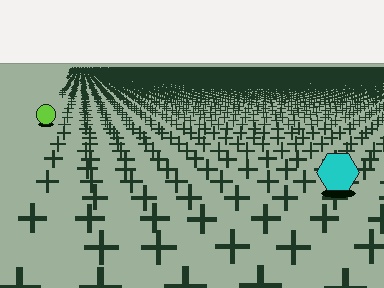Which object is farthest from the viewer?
The lime circle is farthest from the viewer. It appears smaller and the ground texture around it is denser.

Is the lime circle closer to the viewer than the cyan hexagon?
No. The cyan hexagon is closer — you can tell from the texture gradient: the ground texture is coarser near it.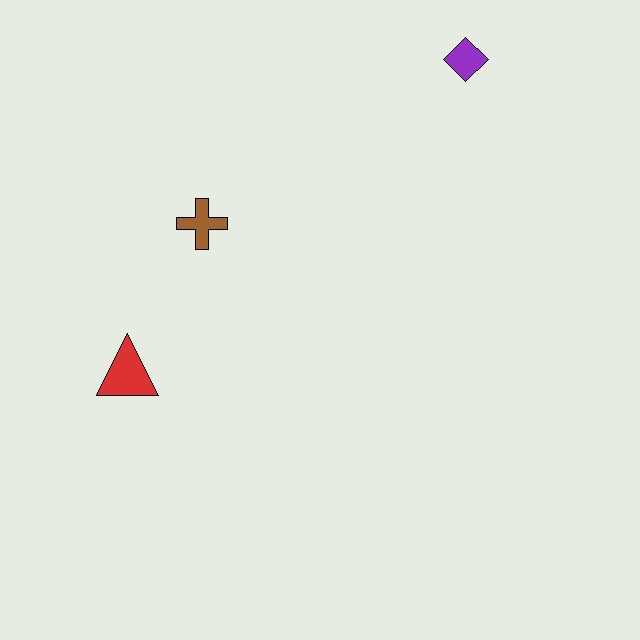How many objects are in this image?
There are 3 objects.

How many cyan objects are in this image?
There are no cyan objects.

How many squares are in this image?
There are no squares.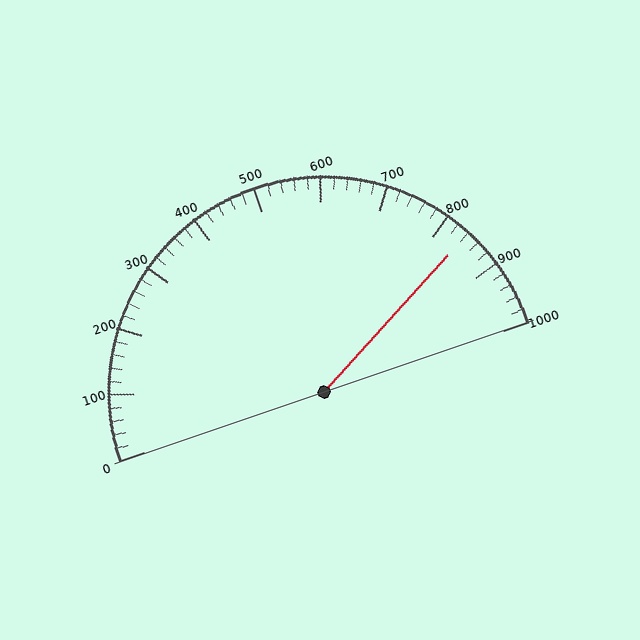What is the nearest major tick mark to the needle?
The nearest major tick mark is 800.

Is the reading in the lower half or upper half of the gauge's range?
The reading is in the upper half of the range (0 to 1000).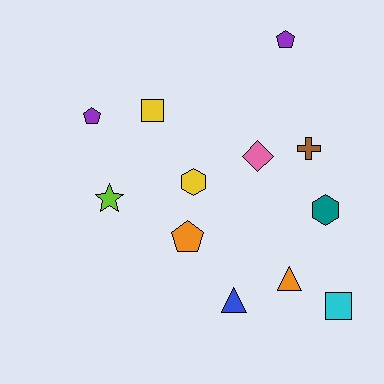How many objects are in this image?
There are 12 objects.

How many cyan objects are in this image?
There is 1 cyan object.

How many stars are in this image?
There is 1 star.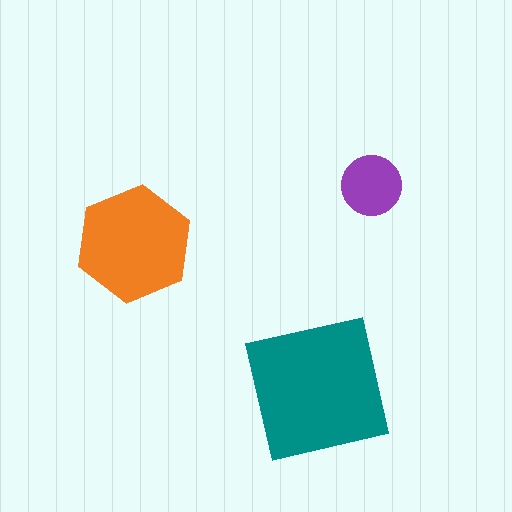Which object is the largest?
The teal square.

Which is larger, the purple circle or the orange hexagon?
The orange hexagon.